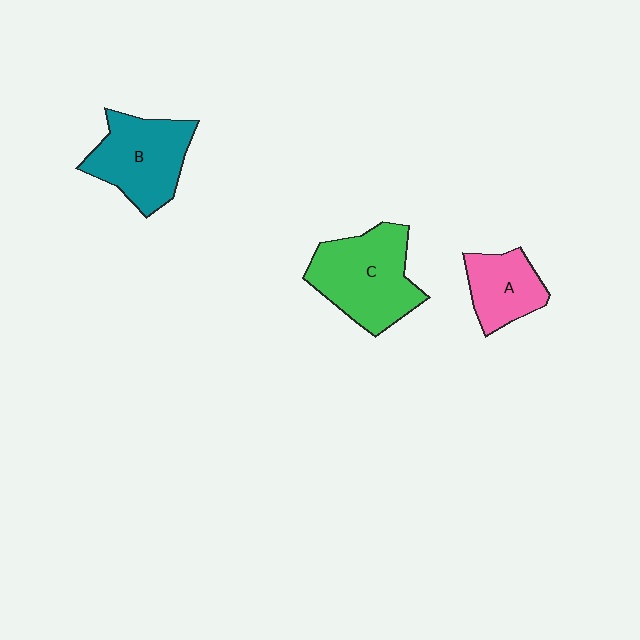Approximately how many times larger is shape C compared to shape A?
Approximately 1.7 times.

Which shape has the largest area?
Shape C (green).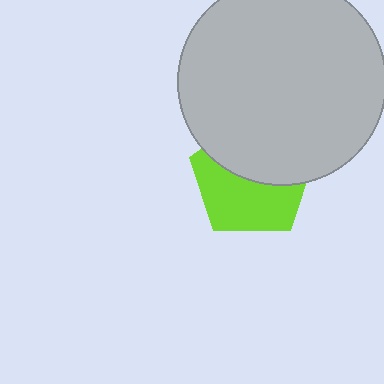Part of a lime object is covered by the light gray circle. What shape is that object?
It is a pentagon.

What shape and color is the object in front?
The object in front is a light gray circle.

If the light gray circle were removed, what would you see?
You would see the complete lime pentagon.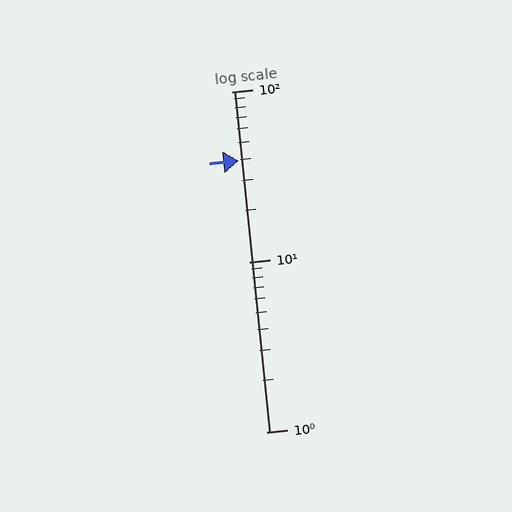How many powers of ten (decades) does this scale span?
The scale spans 2 decades, from 1 to 100.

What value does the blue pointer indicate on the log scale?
The pointer indicates approximately 39.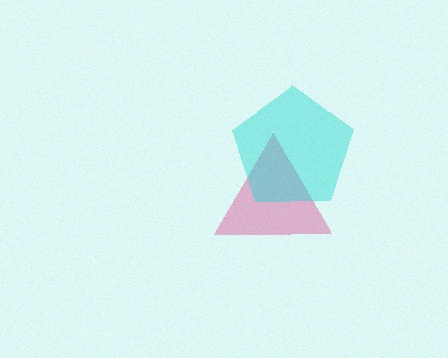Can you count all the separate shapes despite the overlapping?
Yes, there are 2 separate shapes.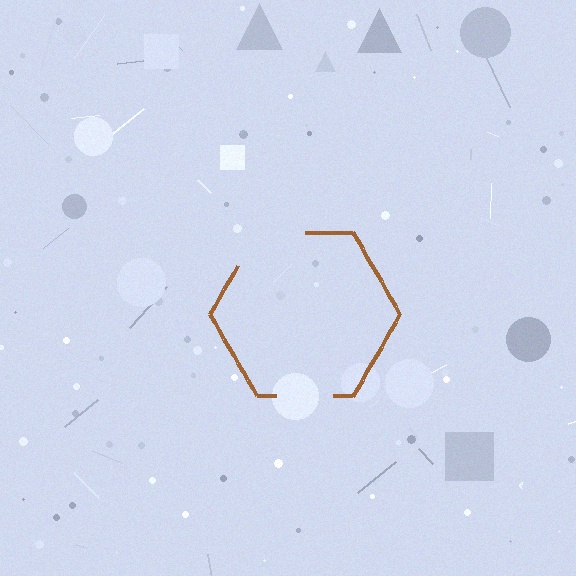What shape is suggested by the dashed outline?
The dashed outline suggests a hexagon.